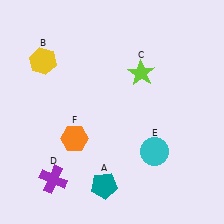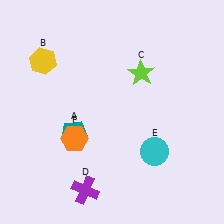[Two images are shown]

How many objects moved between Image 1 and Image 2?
2 objects moved between the two images.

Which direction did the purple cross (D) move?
The purple cross (D) moved right.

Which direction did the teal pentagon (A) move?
The teal pentagon (A) moved up.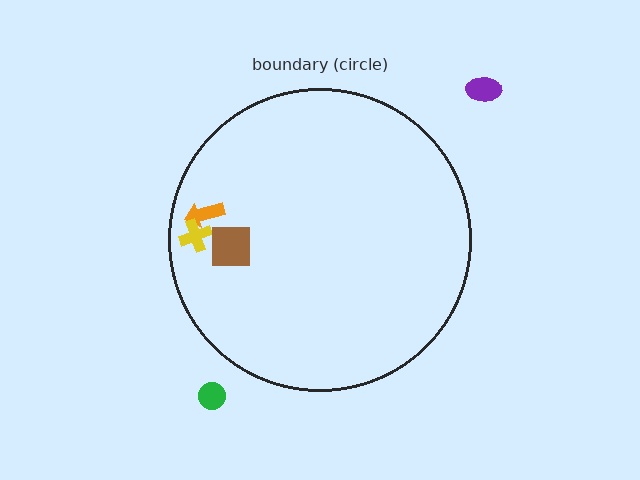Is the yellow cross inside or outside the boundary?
Inside.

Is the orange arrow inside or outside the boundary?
Inside.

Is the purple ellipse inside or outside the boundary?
Outside.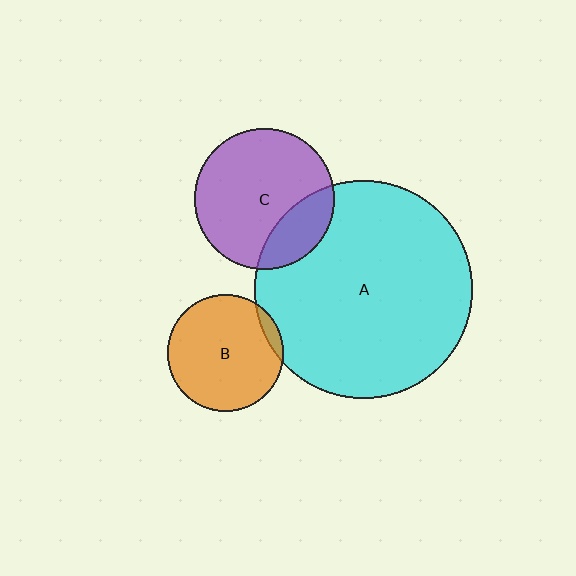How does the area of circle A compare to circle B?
Approximately 3.5 times.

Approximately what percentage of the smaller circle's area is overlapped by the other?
Approximately 5%.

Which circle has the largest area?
Circle A (cyan).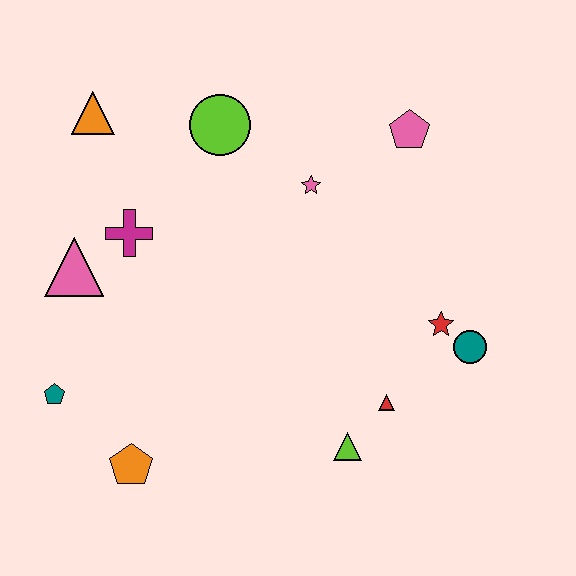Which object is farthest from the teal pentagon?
The pink pentagon is farthest from the teal pentagon.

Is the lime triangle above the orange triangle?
No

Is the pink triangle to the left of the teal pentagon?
No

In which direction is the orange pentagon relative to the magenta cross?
The orange pentagon is below the magenta cross.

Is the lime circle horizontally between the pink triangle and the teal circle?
Yes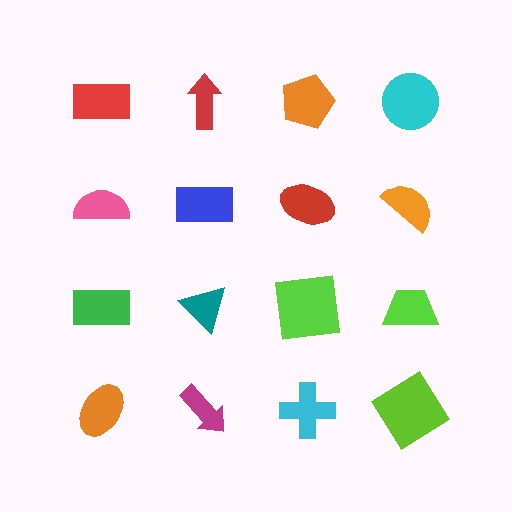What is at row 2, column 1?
A pink semicircle.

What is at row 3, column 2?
A teal triangle.